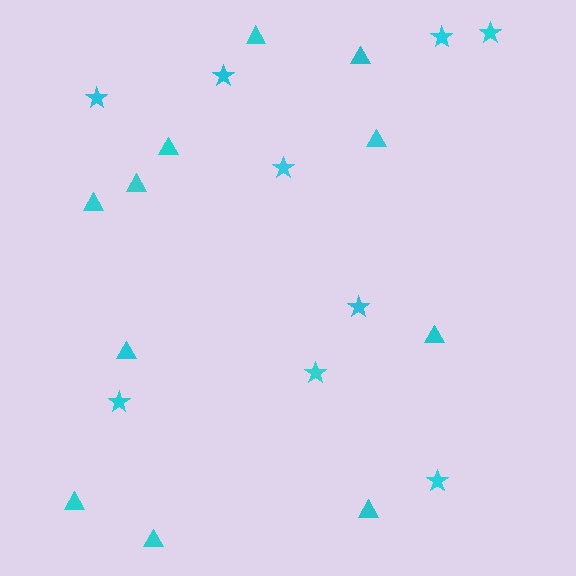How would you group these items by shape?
There are 2 groups: one group of stars (9) and one group of triangles (11).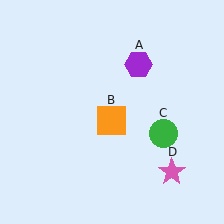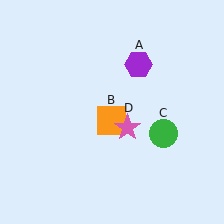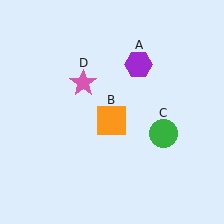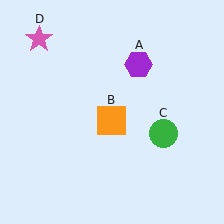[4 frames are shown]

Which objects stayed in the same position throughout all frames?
Purple hexagon (object A) and orange square (object B) and green circle (object C) remained stationary.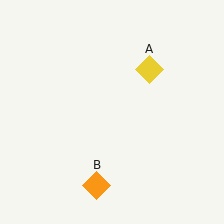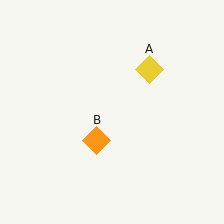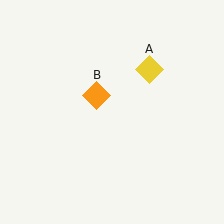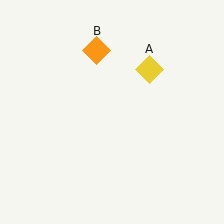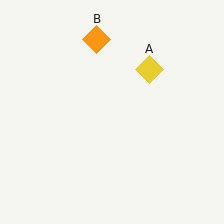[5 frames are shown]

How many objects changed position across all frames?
1 object changed position: orange diamond (object B).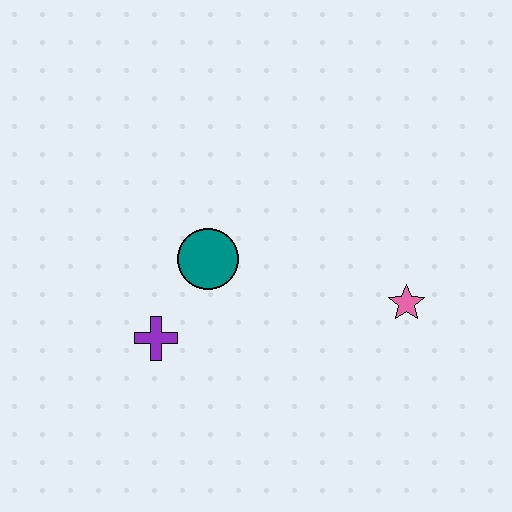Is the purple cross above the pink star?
No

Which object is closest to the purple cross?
The teal circle is closest to the purple cross.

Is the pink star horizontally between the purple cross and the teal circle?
No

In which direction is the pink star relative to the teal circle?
The pink star is to the right of the teal circle.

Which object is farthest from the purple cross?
The pink star is farthest from the purple cross.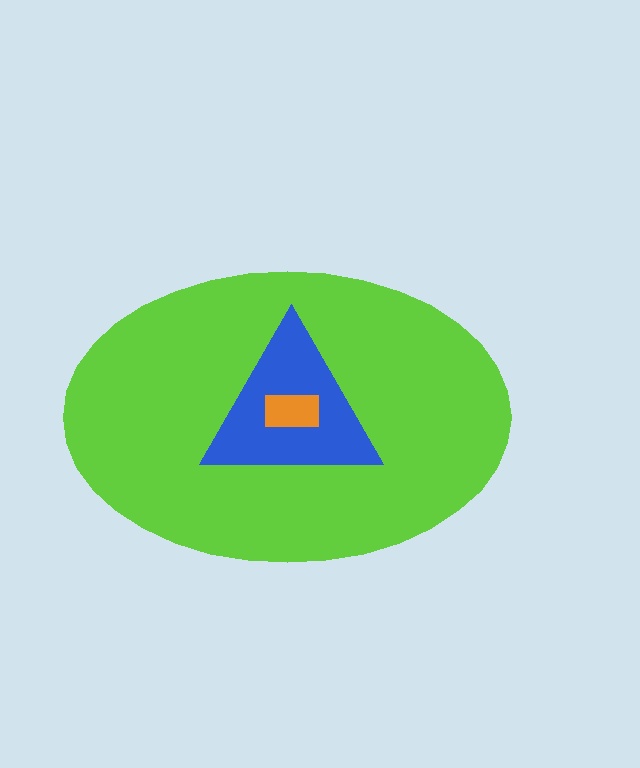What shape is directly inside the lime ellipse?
The blue triangle.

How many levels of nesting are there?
3.